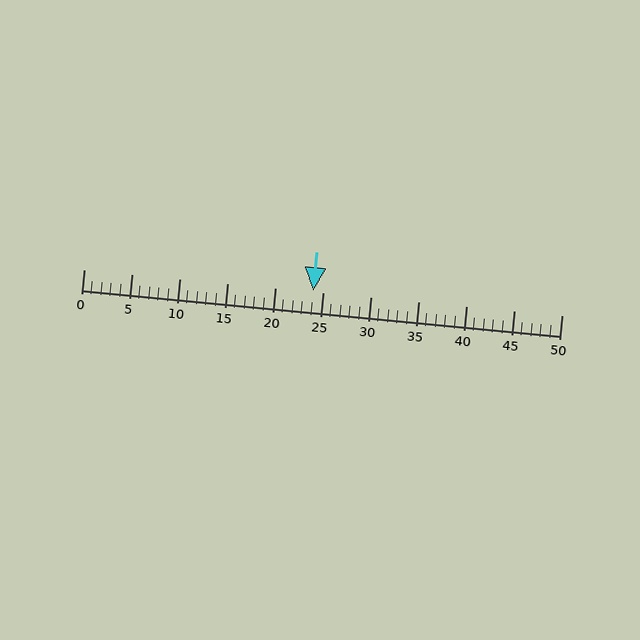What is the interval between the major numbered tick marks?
The major tick marks are spaced 5 units apart.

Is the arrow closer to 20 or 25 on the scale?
The arrow is closer to 25.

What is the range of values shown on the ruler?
The ruler shows values from 0 to 50.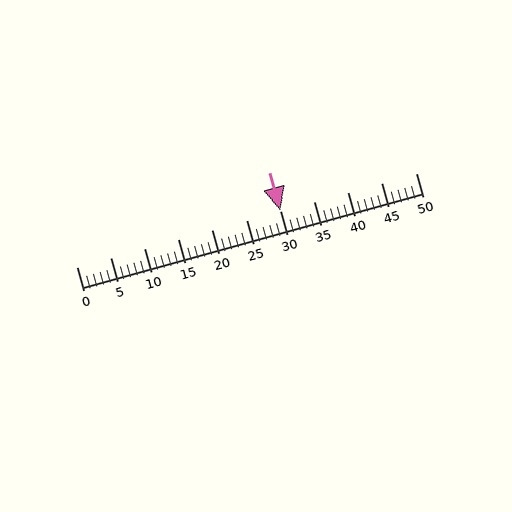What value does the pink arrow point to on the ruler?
The pink arrow points to approximately 30.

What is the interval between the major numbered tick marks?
The major tick marks are spaced 5 units apart.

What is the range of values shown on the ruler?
The ruler shows values from 0 to 50.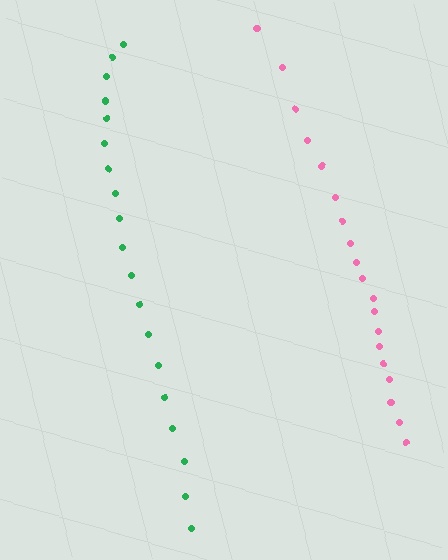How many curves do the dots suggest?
There are 2 distinct paths.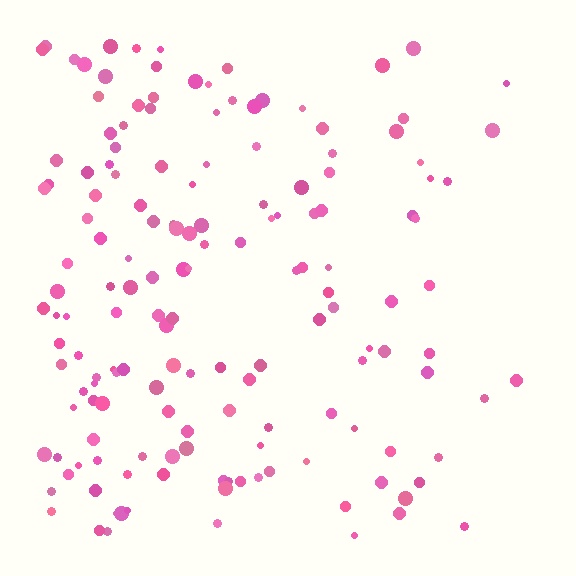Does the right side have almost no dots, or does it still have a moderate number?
Still a moderate number, just noticeably fewer than the left.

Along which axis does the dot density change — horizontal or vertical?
Horizontal.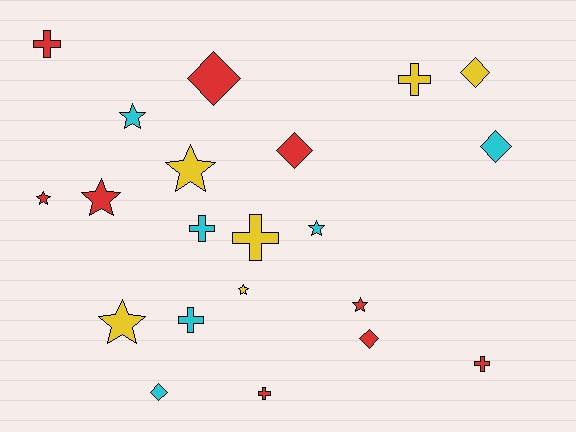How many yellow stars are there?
There are 3 yellow stars.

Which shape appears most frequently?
Star, with 8 objects.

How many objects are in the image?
There are 21 objects.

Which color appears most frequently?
Red, with 9 objects.